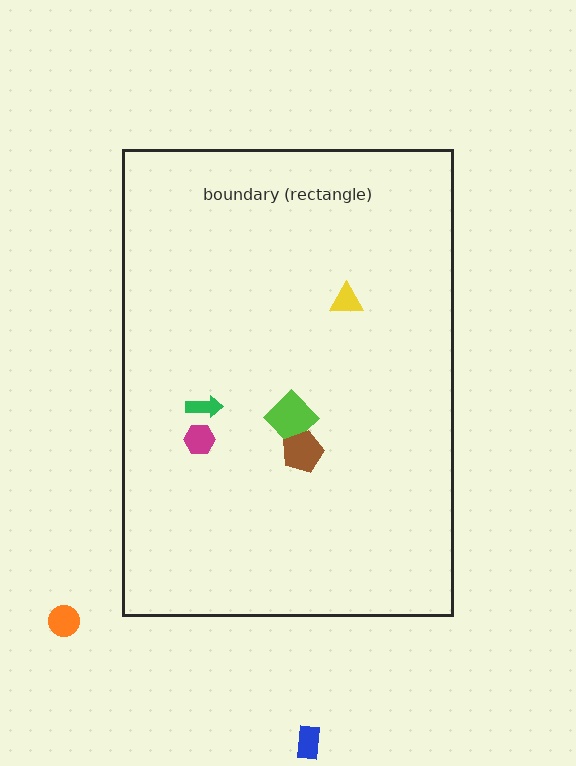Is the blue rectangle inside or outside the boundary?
Outside.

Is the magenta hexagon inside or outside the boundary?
Inside.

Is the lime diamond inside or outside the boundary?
Inside.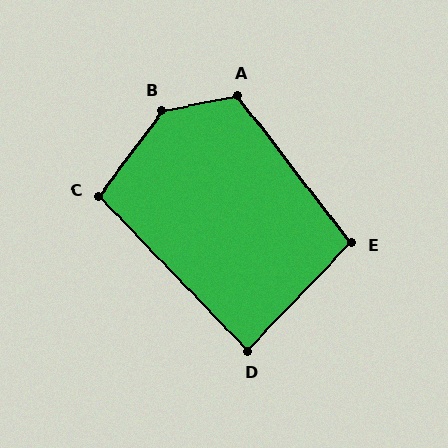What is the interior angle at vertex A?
Approximately 117 degrees (obtuse).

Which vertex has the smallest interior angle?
D, at approximately 88 degrees.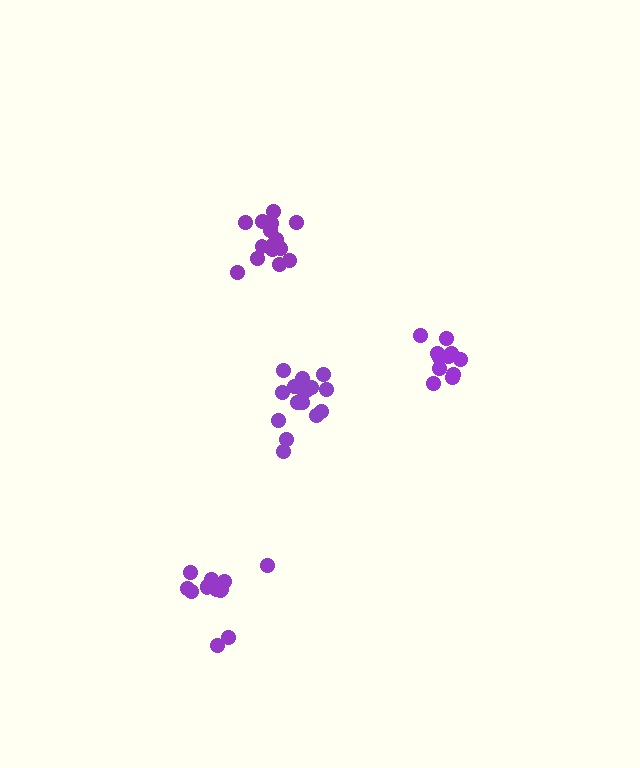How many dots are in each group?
Group 1: 15 dots, Group 2: 15 dots, Group 3: 11 dots, Group 4: 16 dots (57 total).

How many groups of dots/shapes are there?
There are 4 groups.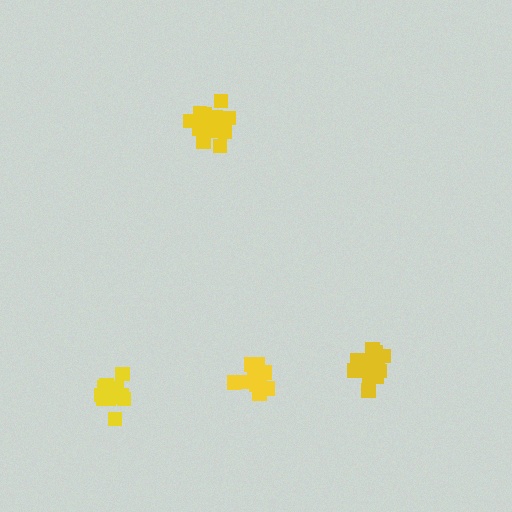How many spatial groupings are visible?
There are 4 spatial groupings.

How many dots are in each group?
Group 1: 14 dots, Group 2: 17 dots, Group 3: 12 dots, Group 4: 13 dots (56 total).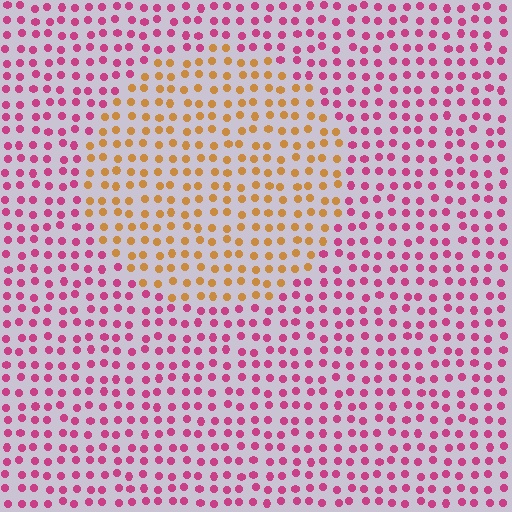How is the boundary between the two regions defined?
The boundary is defined purely by a slight shift in hue (about 65 degrees). Spacing, size, and orientation are identical on both sides.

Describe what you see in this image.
The image is filled with small magenta elements in a uniform arrangement. A circle-shaped region is visible where the elements are tinted to a slightly different hue, forming a subtle color boundary.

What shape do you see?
I see a circle.